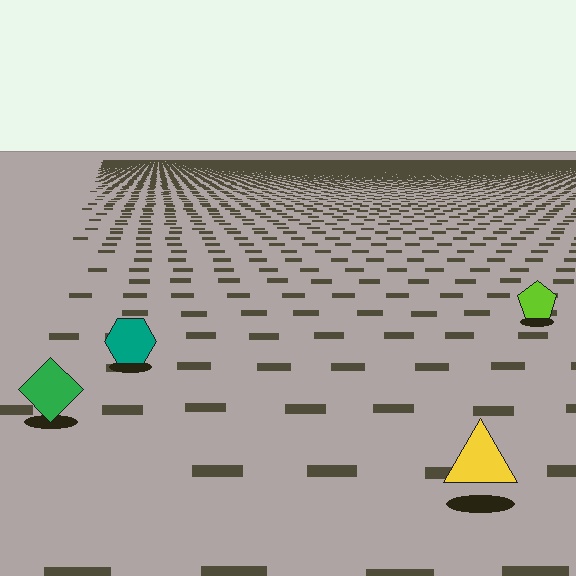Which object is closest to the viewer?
The yellow triangle is closest. The texture marks near it are larger and more spread out.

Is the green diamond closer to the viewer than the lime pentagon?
Yes. The green diamond is closer — you can tell from the texture gradient: the ground texture is coarser near it.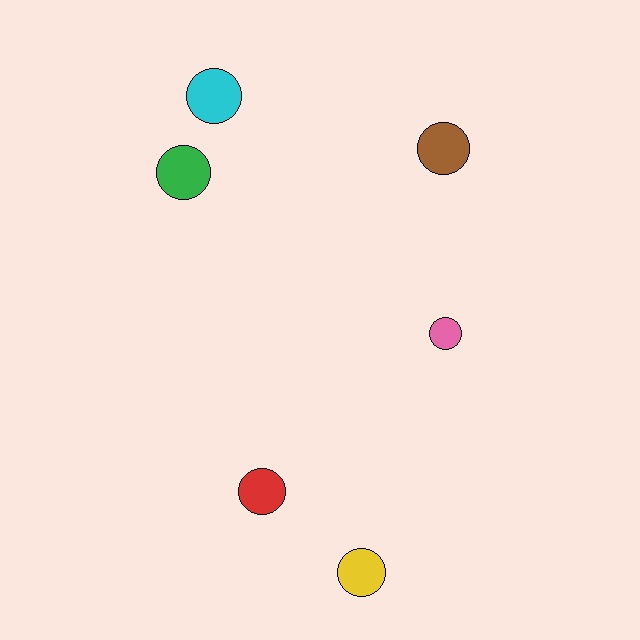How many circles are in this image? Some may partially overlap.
There are 6 circles.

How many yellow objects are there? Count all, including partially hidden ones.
There is 1 yellow object.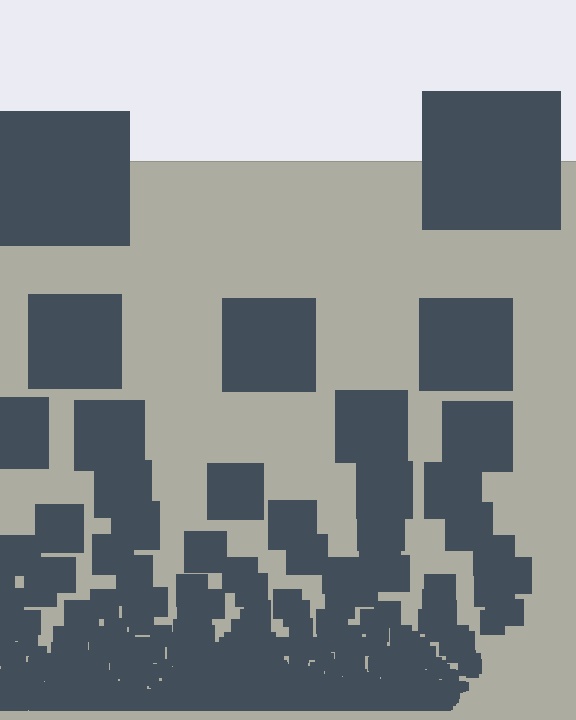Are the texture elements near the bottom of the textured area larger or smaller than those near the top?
Smaller. The gradient is inverted — elements near the bottom are smaller and denser.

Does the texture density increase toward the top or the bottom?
Density increases toward the bottom.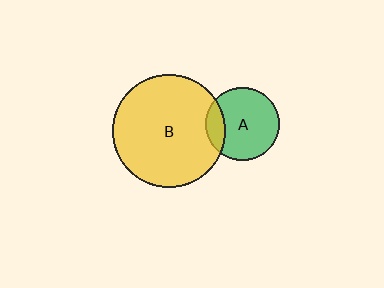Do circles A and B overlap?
Yes.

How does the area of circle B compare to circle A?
Approximately 2.4 times.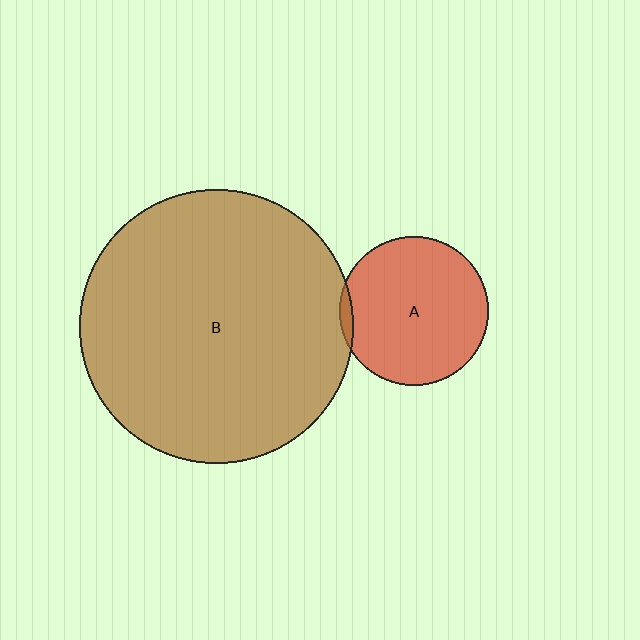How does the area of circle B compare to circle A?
Approximately 3.4 times.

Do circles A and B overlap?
Yes.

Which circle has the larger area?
Circle B (brown).